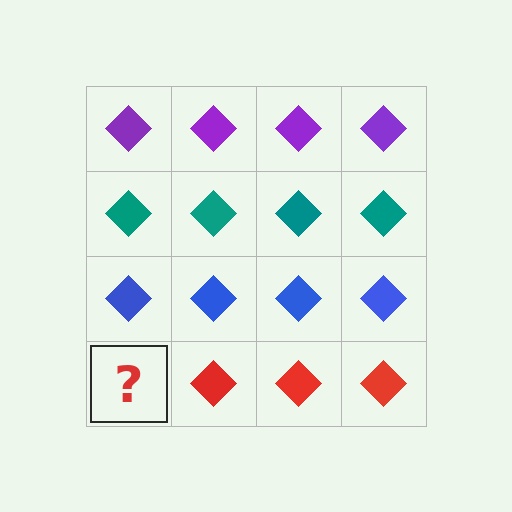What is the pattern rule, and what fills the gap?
The rule is that each row has a consistent color. The gap should be filled with a red diamond.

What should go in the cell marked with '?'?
The missing cell should contain a red diamond.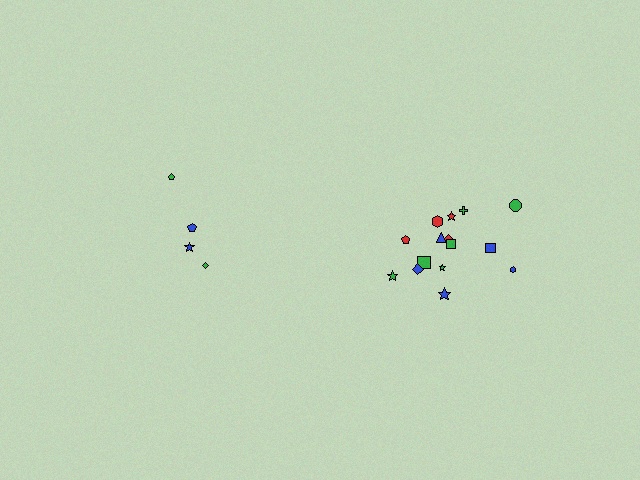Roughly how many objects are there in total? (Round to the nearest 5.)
Roughly 20 objects in total.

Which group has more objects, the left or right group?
The right group.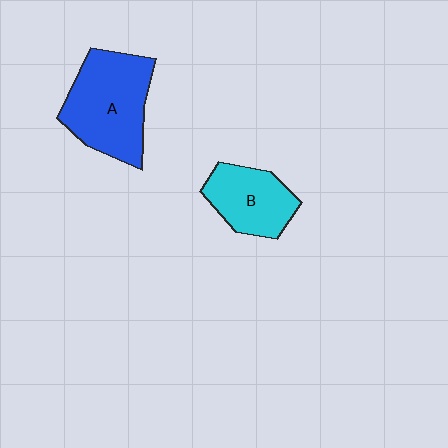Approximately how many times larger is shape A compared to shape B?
Approximately 1.5 times.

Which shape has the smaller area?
Shape B (cyan).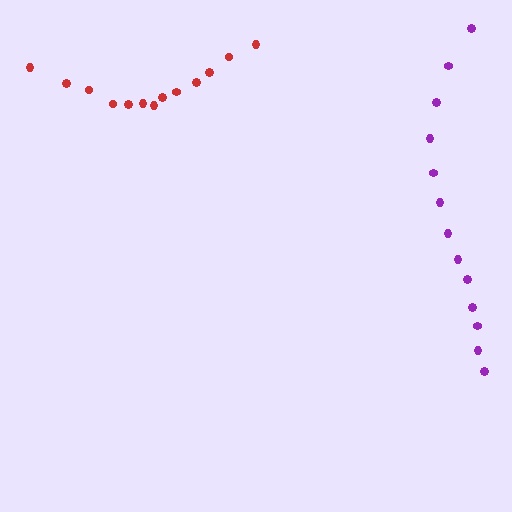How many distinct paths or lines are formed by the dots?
There are 2 distinct paths.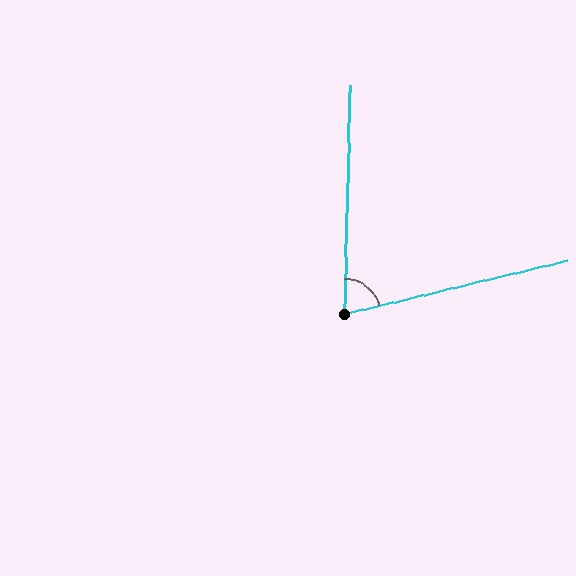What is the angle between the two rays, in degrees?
Approximately 75 degrees.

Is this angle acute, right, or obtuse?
It is acute.